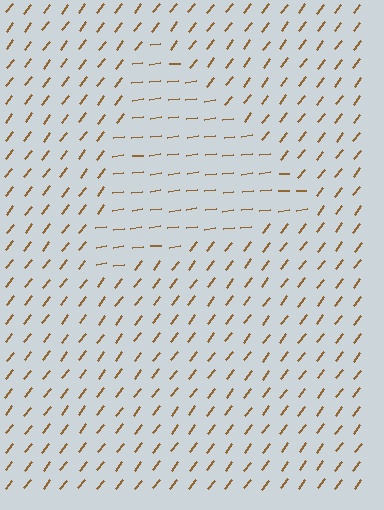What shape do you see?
I see a triangle.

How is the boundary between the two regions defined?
The boundary is defined purely by a change in line orientation (approximately 45 degrees difference). All lines are the same color and thickness.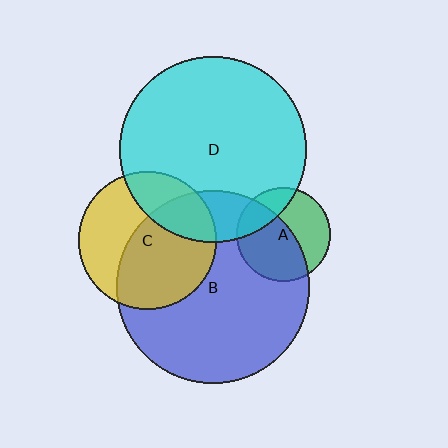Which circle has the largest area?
Circle B (blue).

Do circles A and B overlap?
Yes.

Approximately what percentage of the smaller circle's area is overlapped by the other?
Approximately 55%.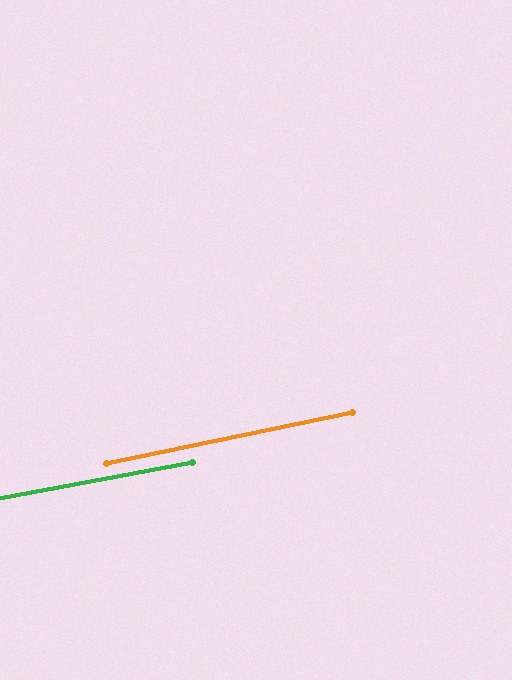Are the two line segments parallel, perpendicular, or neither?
Parallel — their directions differ by only 1.5°.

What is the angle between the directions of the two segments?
Approximately 1 degree.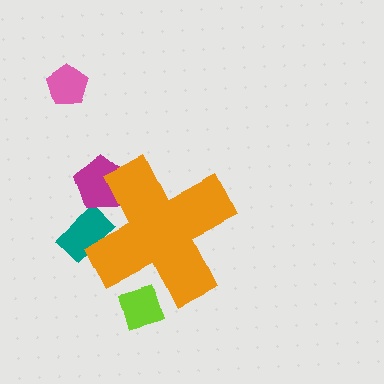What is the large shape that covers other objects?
An orange cross.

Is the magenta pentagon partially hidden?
Yes, the magenta pentagon is partially hidden behind the orange cross.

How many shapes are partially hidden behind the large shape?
3 shapes are partially hidden.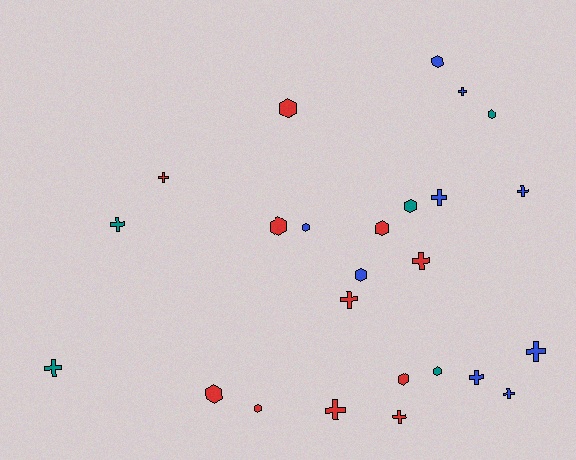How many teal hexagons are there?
There are 3 teal hexagons.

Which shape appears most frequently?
Cross, with 13 objects.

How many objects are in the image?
There are 25 objects.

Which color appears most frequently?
Red, with 11 objects.